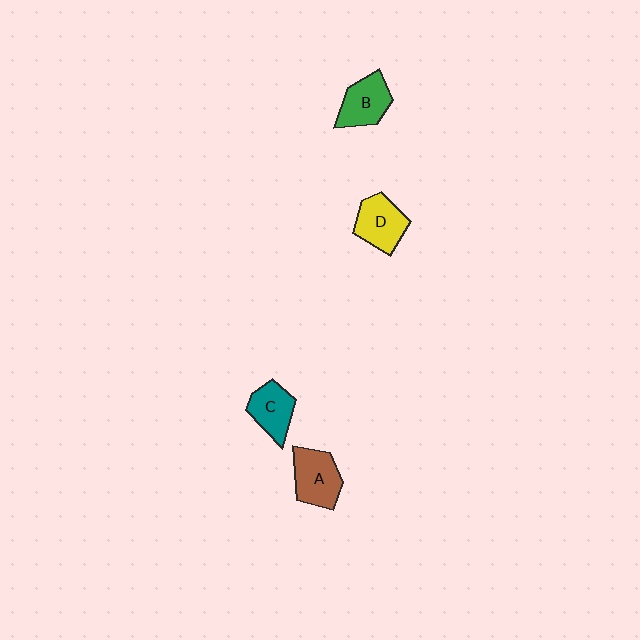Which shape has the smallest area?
Shape C (teal).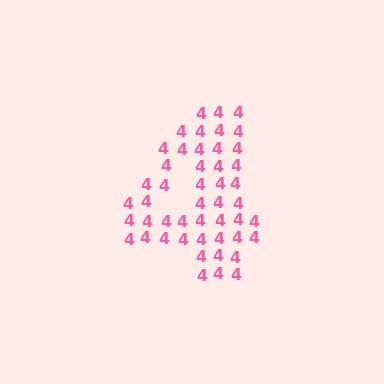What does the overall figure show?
The overall figure shows the digit 4.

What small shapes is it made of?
It is made of small digit 4's.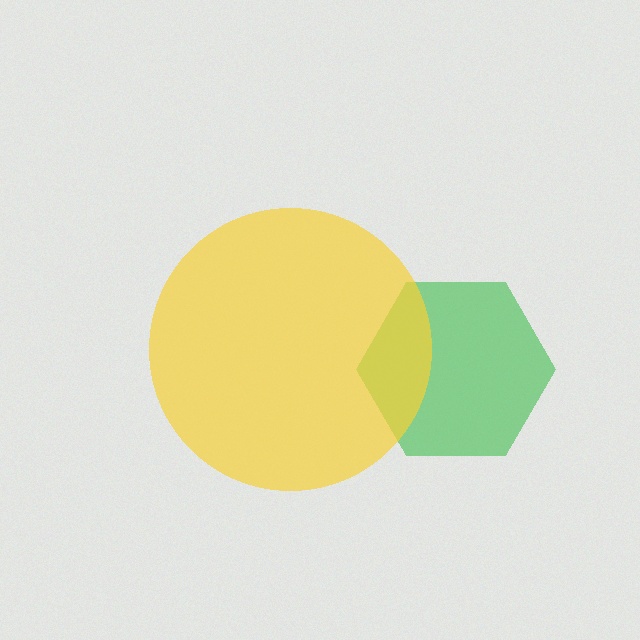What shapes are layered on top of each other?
The layered shapes are: a green hexagon, a yellow circle.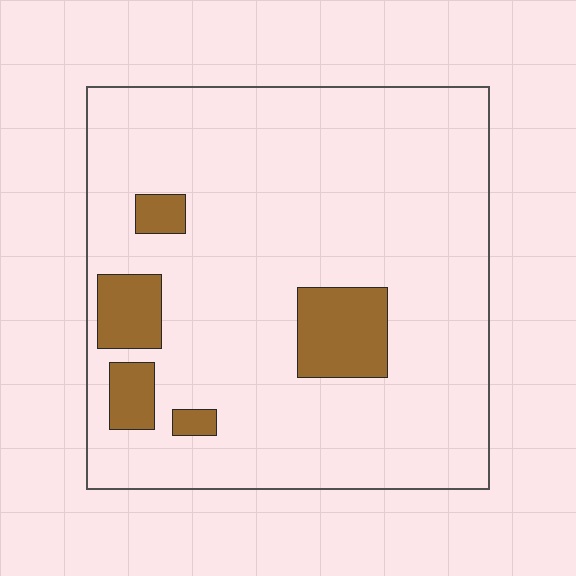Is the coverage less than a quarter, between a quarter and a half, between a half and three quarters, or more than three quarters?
Less than a quarter.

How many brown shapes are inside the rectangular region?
5.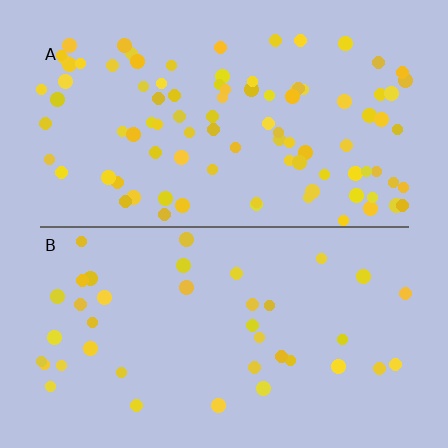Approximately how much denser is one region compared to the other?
Approximately 2.5× — region A over region B.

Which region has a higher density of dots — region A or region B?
A (the top).